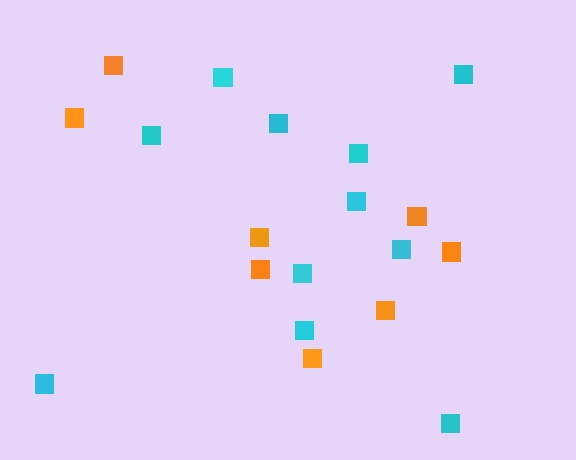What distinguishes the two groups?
There are 2 groups: one group of cyan squares (11) and one group of orange squares (8).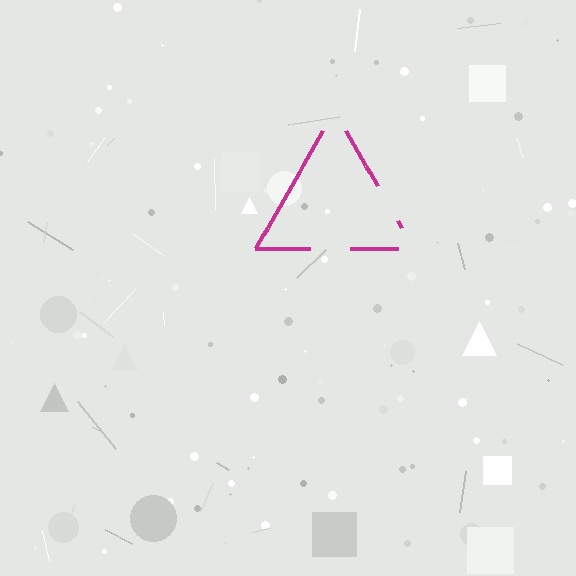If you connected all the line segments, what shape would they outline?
They would outline a triangle.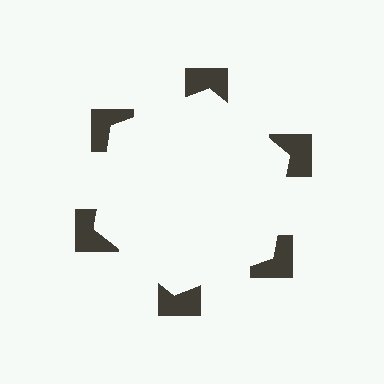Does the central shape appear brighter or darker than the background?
It typically appears slightly brighter than the background, even though no actual brightness change is drawn.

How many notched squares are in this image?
There are 6 — one at each vertex of the illusory hexagon.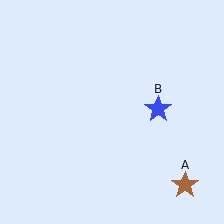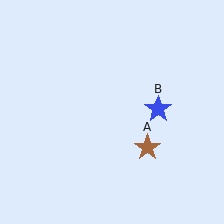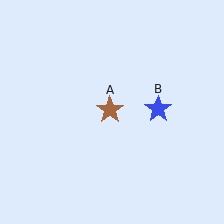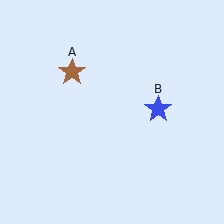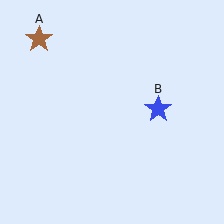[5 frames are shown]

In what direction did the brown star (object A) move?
The brown star (object A) moved up and to the left.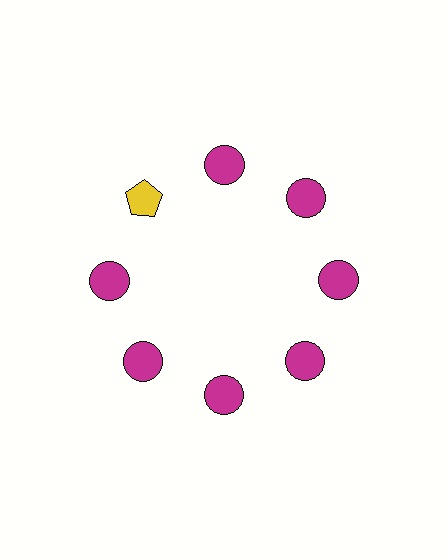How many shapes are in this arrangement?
There are 8 shapes arranged in a ring pattern.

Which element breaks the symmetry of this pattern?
The yellow pentagon at roughly the 10 o'clock position breaks the symmetry. All other shapes are magenta circles.